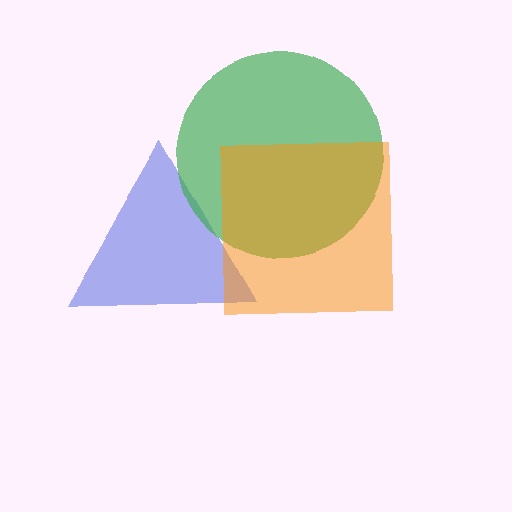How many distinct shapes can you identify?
There are 3 distinct shapes: a blue triangle, a green circle, an orange square.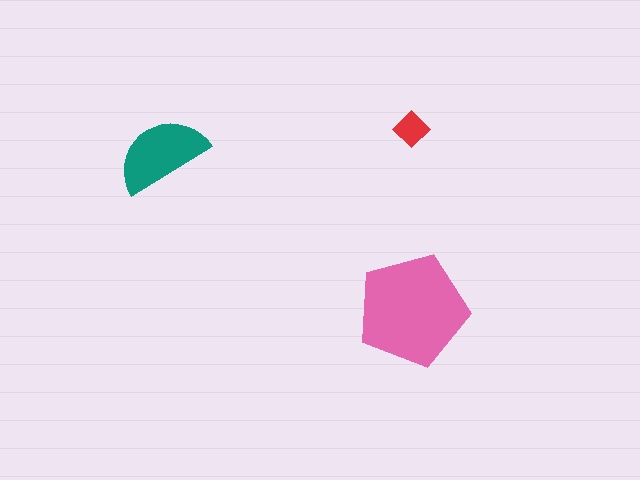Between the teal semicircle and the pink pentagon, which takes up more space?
The pink pentagon.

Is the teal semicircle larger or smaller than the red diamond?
Larger.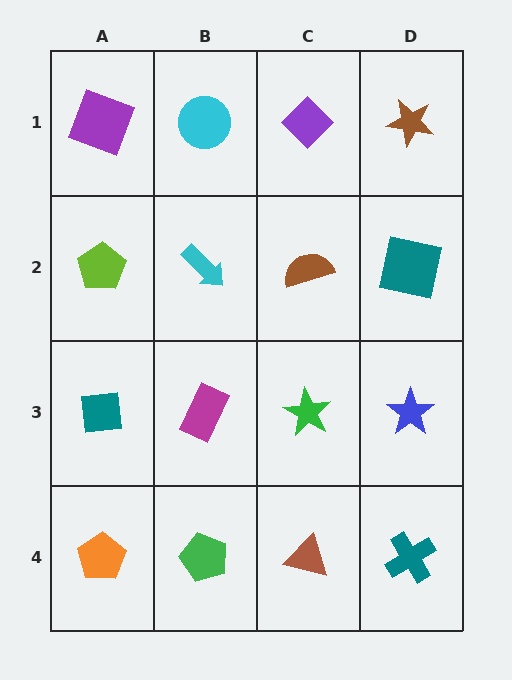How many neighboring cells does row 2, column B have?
4.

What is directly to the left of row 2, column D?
A brown semicircle.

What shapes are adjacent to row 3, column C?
A brown semicircle (row 2, column C), a brown triangle (row 4, column C), a magenta rectangle (row 3, column B), a blue star (row 3, column D).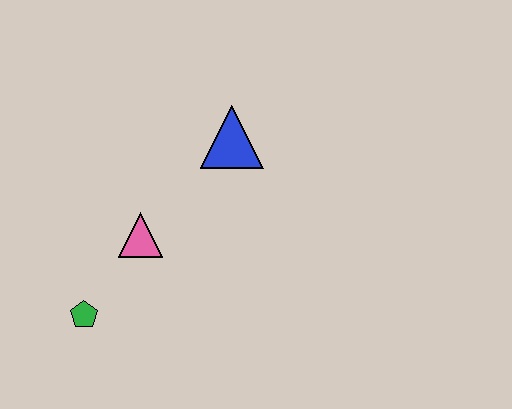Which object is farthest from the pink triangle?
The blue triangle is farthest from the pink triangle.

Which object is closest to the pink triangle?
The green pentagon is closest to the pink triangle.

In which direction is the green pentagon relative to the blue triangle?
The green pentagon is below the blue triangle.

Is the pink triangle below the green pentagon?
No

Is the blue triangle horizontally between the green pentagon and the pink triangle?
No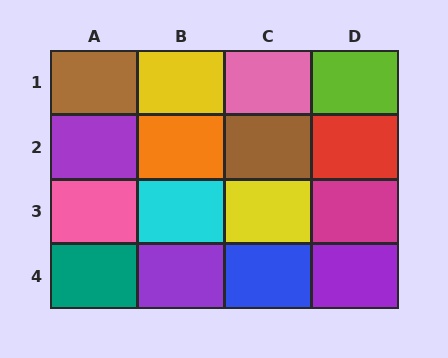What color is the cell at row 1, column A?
Brown.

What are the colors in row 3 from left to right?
Pink, cyan, yellow, magenta.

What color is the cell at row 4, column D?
Purple.